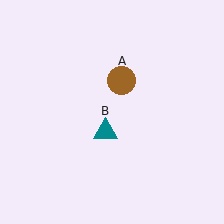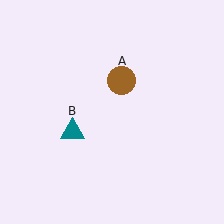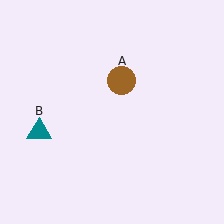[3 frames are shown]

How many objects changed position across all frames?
1 object changed position: teal triangle (object B).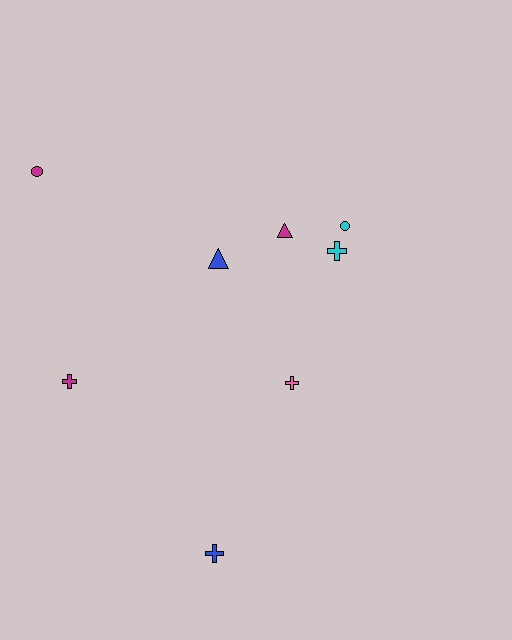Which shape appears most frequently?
Cross, with 4 objects.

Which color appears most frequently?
Magenta, with 3 objects.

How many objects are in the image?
There are 8 objects.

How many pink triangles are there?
There are no pink triangles.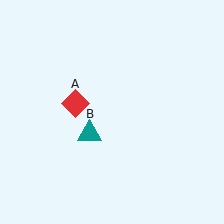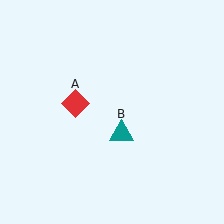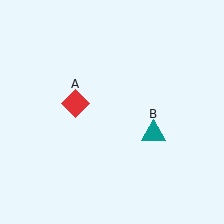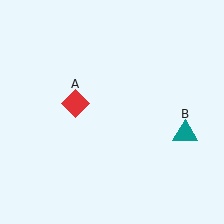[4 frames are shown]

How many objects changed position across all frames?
1 object changed position: teal triangle (object B).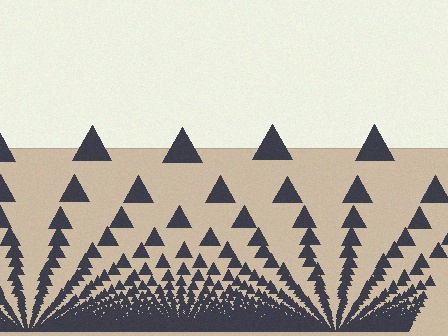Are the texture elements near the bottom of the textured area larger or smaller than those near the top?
Smaller. The gradient is inverted — elements near the bottom are smaller and denser.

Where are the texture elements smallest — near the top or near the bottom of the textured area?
Near the bottom.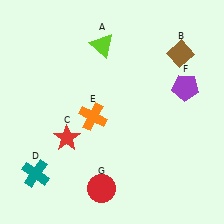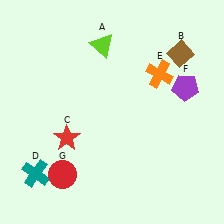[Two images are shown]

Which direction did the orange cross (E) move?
The orange cross (E) moved right.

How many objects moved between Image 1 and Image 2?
2 objects moved between the two images.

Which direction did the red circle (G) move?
The red circle (G) moved left.